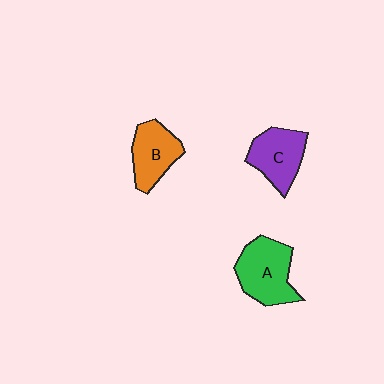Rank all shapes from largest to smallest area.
From largest to smallest: A (green), C (purple), B (orange).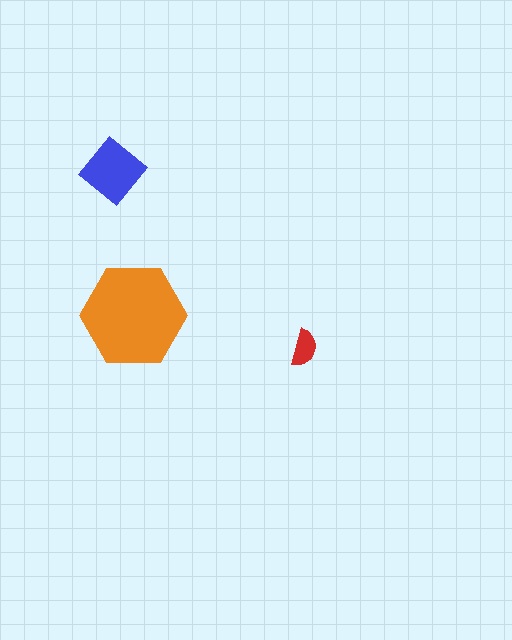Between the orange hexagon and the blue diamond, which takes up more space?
The orange hexagon.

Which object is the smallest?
The red semicircle.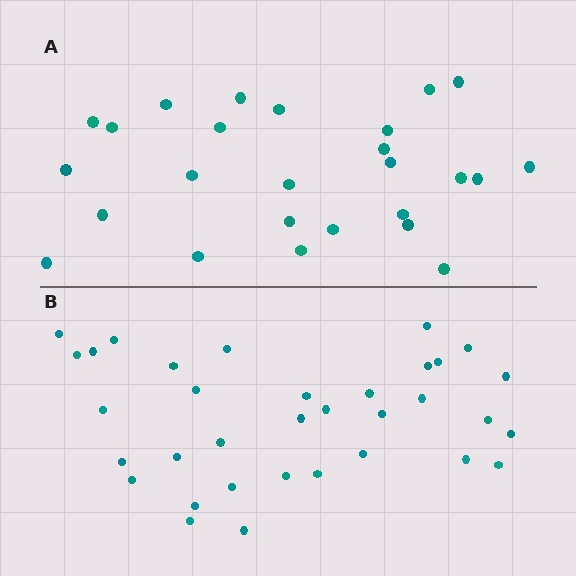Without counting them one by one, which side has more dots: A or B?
Region B (the bottom region) has more dots.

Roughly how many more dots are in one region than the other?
Region B has roughly 8 or so more dots than region A.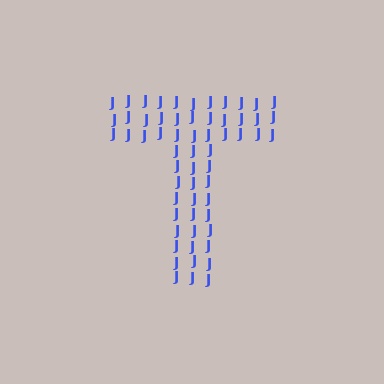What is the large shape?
The large shape is the letter T.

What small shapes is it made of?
It is made of small letter J's.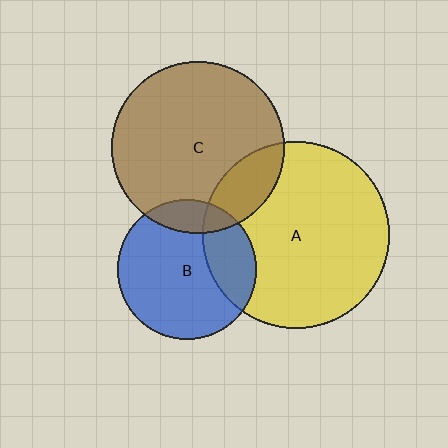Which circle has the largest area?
Circle A (yellow).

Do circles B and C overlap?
Yes.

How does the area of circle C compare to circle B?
Approximately 1.5 times.